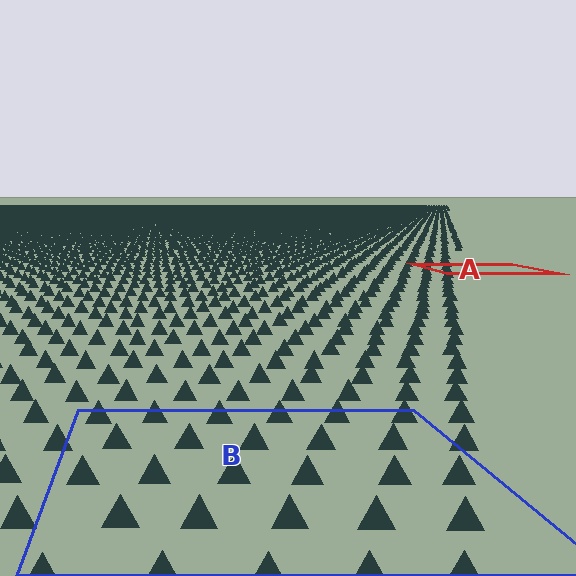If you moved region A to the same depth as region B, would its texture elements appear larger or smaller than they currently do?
They would appear larger. At a closer depth, the same texture elements are projected at a bigger on-screen size.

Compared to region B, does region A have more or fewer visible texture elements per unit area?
Region A has more texture elements per unit area — they are packed more densely because it is farther away.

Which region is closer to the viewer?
Region B is closer. The texture elements there are larger and more spread out.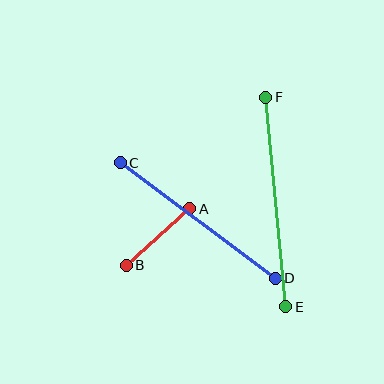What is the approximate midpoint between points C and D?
The midpoint is at approximately (198, 220) pixels.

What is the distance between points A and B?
The distance is approximately 85 pixels.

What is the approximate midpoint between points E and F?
The midpoint is at approximately (276, 202) pixels.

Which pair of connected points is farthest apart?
Points E and F are farthest apart.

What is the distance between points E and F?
The distance is approximately 211 pixels.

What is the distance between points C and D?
The distance is approximately 193 pixels.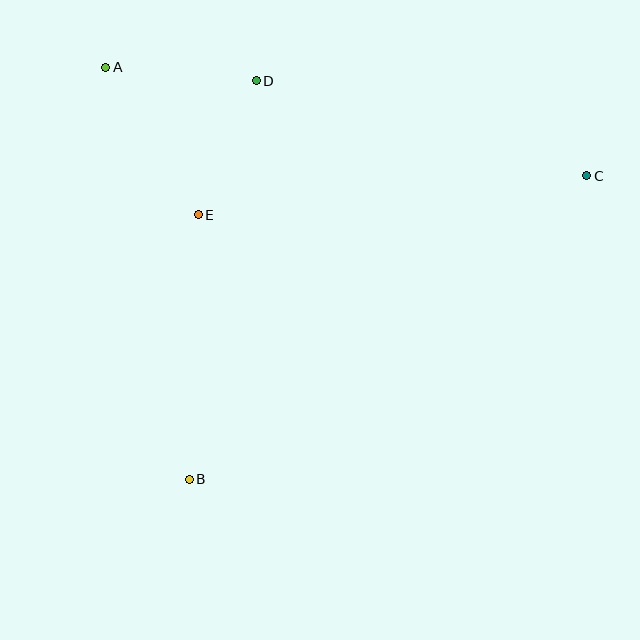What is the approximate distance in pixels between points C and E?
The distance between C and E is approximately 391 pixels.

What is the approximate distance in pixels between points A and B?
The distance between A and B is approximately 420 pixels.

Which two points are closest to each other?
Points D and E are closest to each other.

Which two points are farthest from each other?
Points B and C are farthest from each other.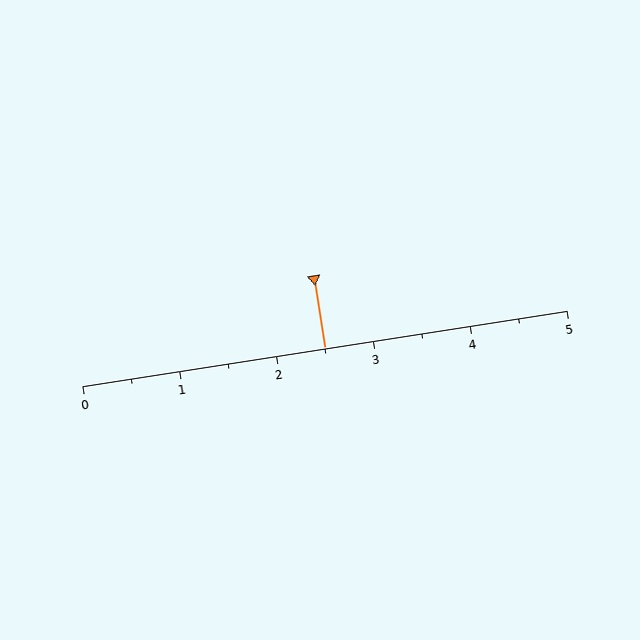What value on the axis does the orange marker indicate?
The marker indicates approximately 2.5.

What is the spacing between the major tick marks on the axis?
The major ticks are spaced 1 apart.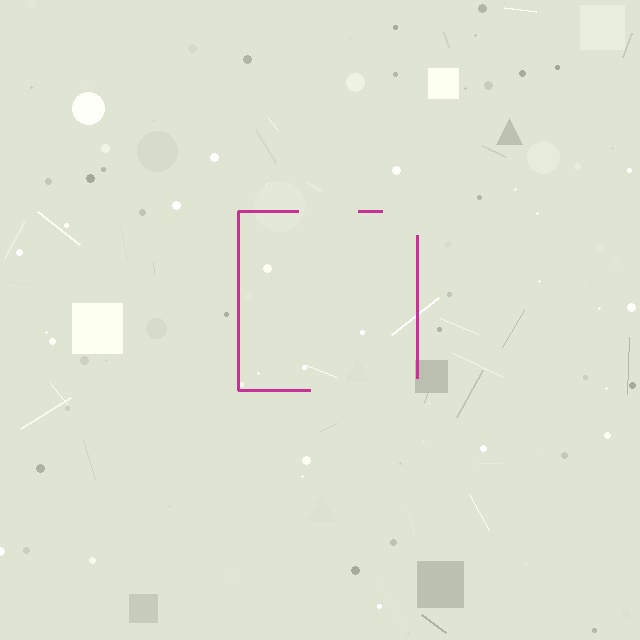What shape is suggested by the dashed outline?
The dashed outline suggests a square.